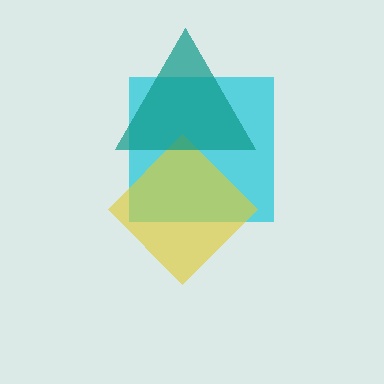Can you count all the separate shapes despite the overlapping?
Yes, there are 3 separate shapes.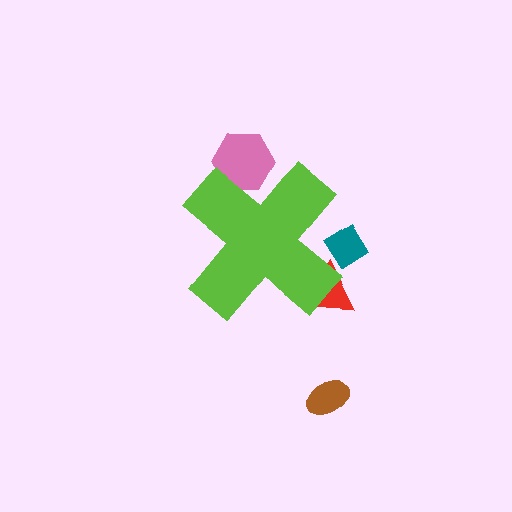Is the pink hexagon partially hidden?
Yes, the pink hexagon is partially hidden behind the lime cross.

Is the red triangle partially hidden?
Yes, the red triangle is partially hidden behind the lime cross.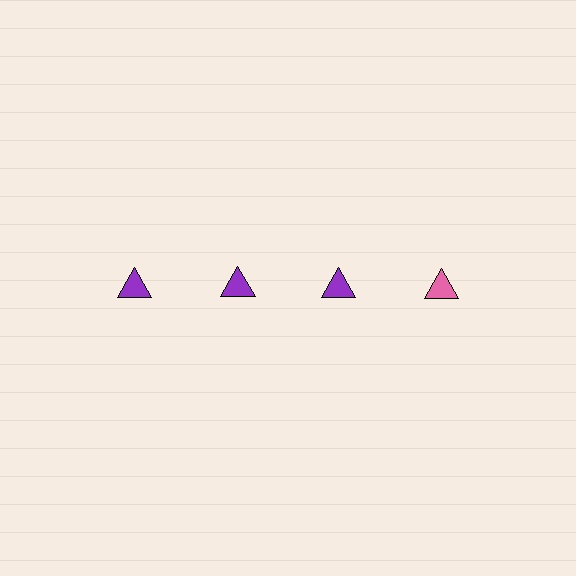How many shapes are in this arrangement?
There are 4 shapes arranged in a grid pattern.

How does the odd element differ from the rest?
It has a different color: pink instead of purple.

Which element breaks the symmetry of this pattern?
The pink triangle in the top row, second from right column breaks the symmetry. All other shapes are purple triangles.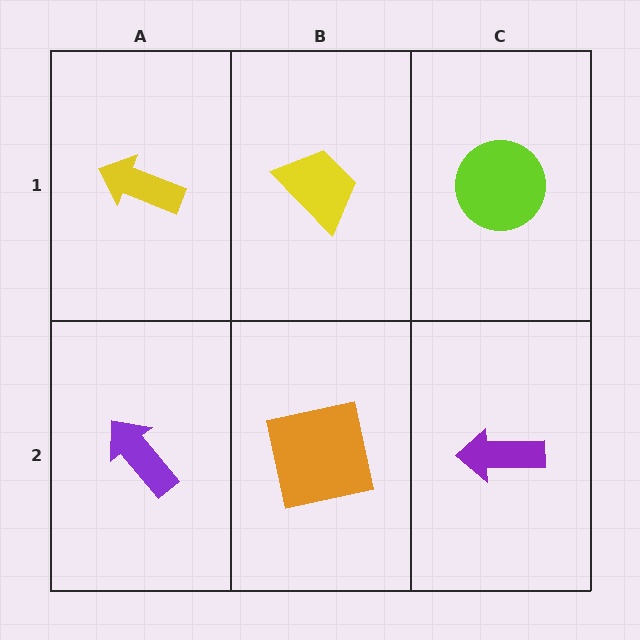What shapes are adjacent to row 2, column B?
A yellow trapezoid (row 1, column B), a purple arrow (row 2, column A), a purple arrow (row 2, column C).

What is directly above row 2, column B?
A yellow trapezoid.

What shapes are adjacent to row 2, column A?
A yellow arrow (row 1, column A), an orange square (row 2, column B).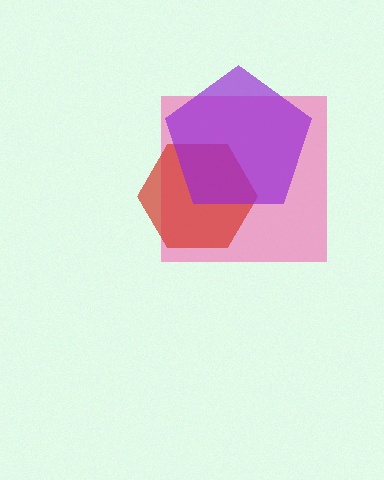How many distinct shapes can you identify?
There are 3 distinct shapes: a pink square, a red hexagon, a purple pentagon.